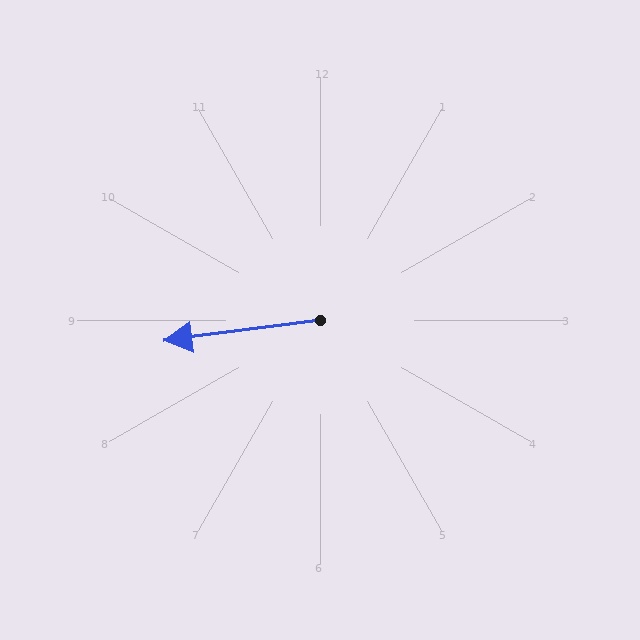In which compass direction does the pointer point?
West.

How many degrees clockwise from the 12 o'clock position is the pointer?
Approximately 263 degrees.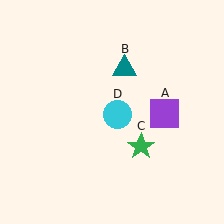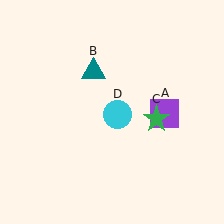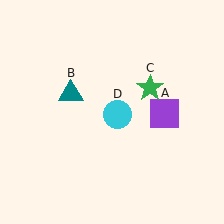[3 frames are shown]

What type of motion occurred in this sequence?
The teal triangle (object B), green star (object C) rotated counterclockwise around the center of the scene.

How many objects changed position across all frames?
2 objects changed position: teal triangle (object B), green star (object C).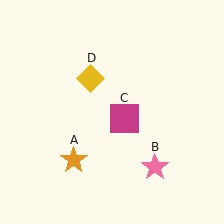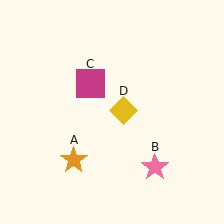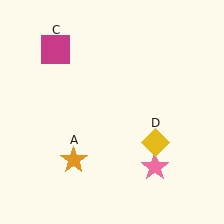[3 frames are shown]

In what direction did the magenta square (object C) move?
The magenta square (object C) moved up and to the left.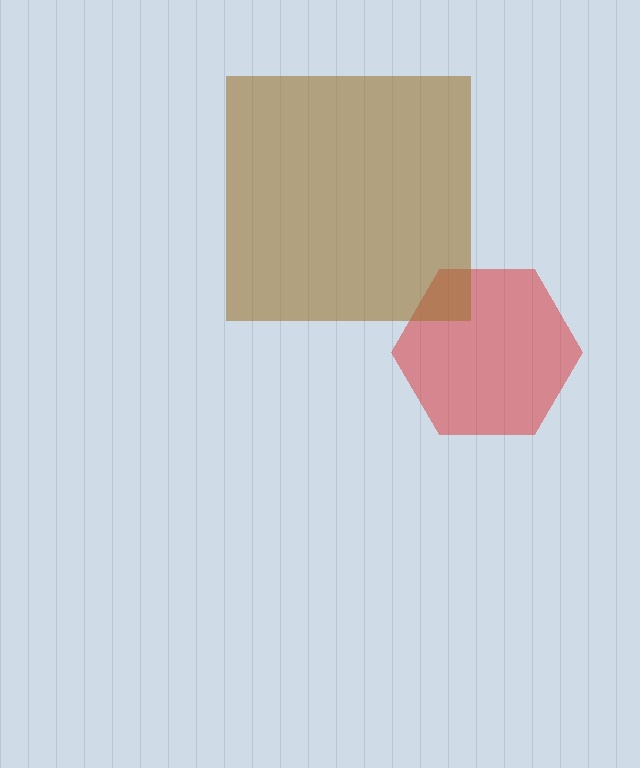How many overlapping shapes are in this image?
There are 2 overlapping shapes in the image.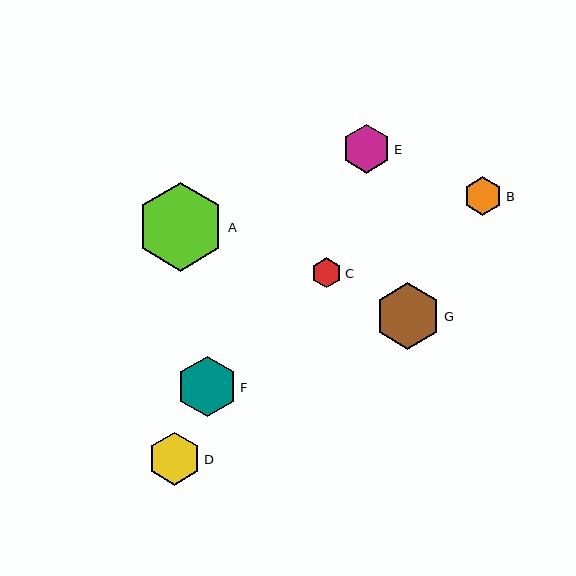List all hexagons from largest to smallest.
From largest to smallest: A, G, F, D, E, B, C.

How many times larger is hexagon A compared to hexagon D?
Hexagon A is approximately 1.7 times the size of hexagon D.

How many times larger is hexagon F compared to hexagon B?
Hexagon F is approximately 1.5 times the size of hexagon B.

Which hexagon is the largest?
Hexagon A is the largest with a size of approximately 88 pixels.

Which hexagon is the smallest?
Hexagon C is the smallest with a size of approximately 30 pixels.